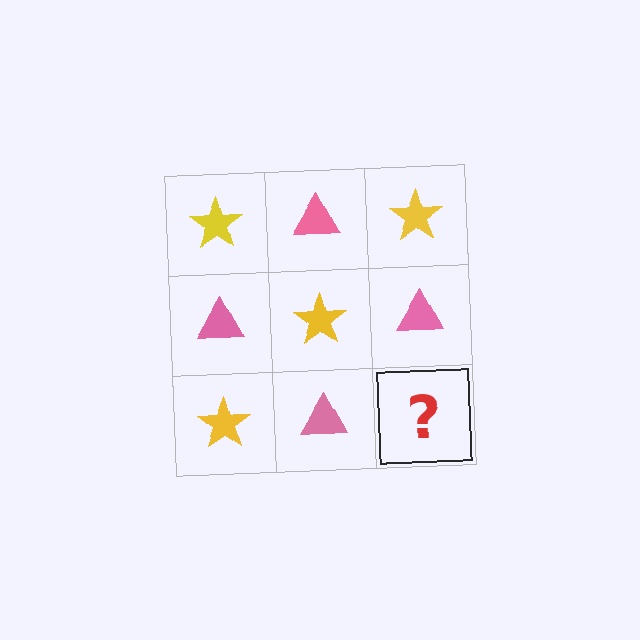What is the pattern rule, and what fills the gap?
The rule is that it alternates yellow star and pink triangle in a checkerboard pattern. The gap should be filled with a yellow star.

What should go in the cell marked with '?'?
The missing cell should contain a yellow star.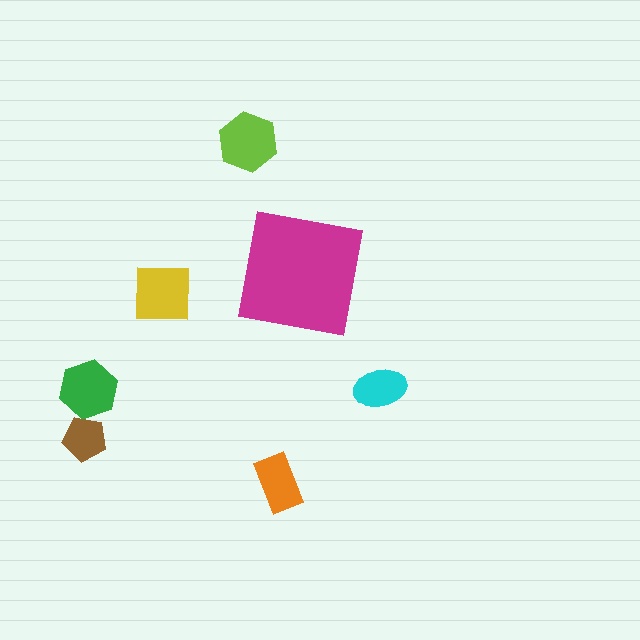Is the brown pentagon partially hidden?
No, the brown pentagon is fully visible.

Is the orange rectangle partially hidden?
No, the orange rectangle is fully visible.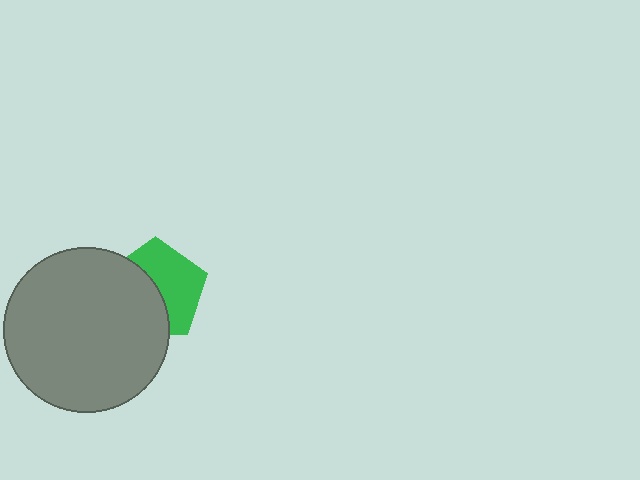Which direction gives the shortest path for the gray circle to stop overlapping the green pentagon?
Moving left gives the shortest separation.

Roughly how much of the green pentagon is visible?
About half of it is visible (roughly 51%).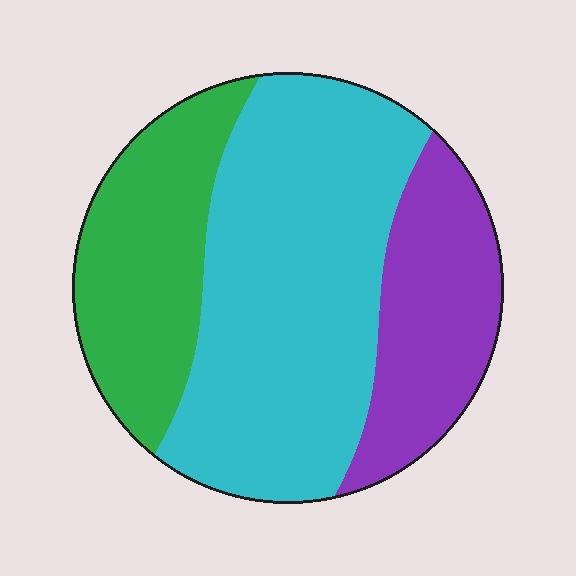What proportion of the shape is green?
Green covers around 25% of the shape.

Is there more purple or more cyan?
Cyan.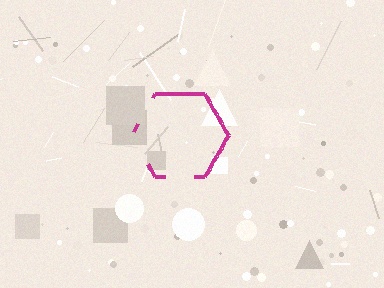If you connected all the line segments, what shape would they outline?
They would outline a hexagon.